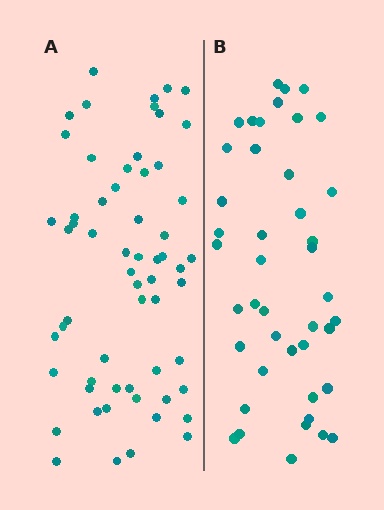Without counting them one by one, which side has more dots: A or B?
Region A (the left region) has more dots.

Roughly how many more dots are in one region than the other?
Region A has approximately 15 more dots than region B.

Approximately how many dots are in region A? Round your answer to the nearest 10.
About 60 dots.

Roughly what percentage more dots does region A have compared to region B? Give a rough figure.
About 40% more.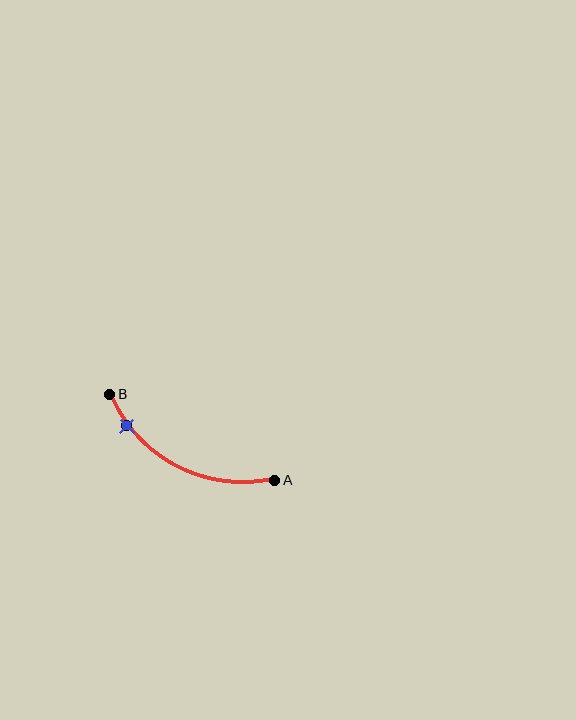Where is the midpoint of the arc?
The arc midpoint is the point on the curve farthest from the straight line joining A and B. It sits below that line.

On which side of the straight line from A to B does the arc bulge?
The arc bulges below the straight line connecting A and B.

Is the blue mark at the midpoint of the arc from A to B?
No. The blue mark lies on the arc but is closer to endpoint B. The arc midpoint would be at the point on the curve equidistant along the arc from both A and B.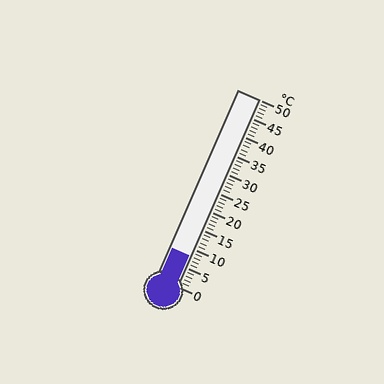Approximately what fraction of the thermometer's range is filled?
The thermometer is filled to approximately 15% of its range.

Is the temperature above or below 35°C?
The temperature is below 35°C.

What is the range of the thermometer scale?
The thermometer scale ranges from 0°C to 50°C.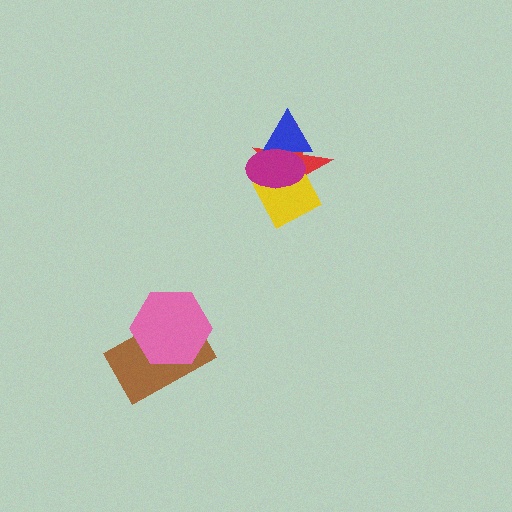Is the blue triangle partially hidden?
Yes, it is partially covered by another shape.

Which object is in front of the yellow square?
The magenta ellipse is in front of the yellow square.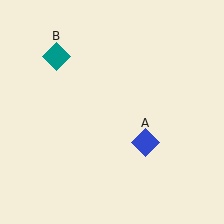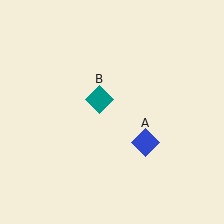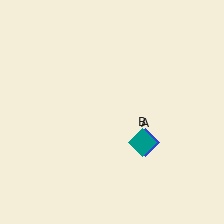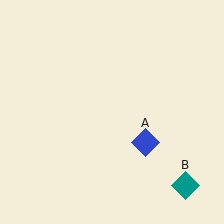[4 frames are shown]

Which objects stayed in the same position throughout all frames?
Blue diamond (object A) remained stationary.